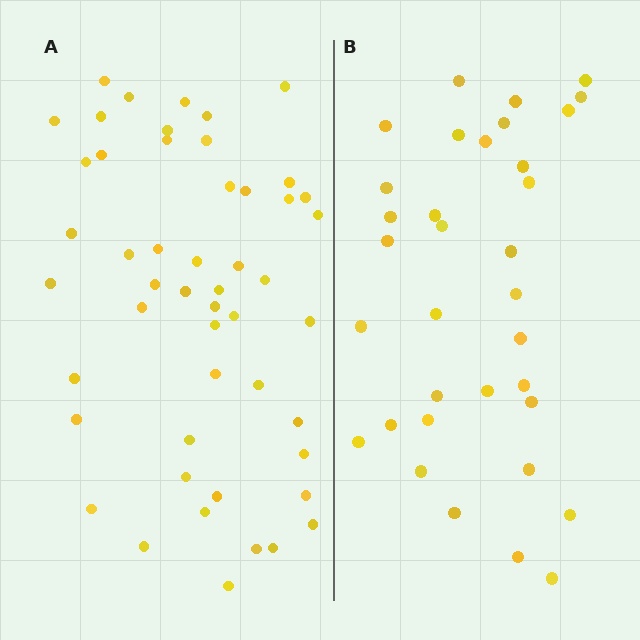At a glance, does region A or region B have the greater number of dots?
Region A (the left region) has more dots.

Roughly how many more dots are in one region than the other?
Region A has approximately 15 more dots than region B.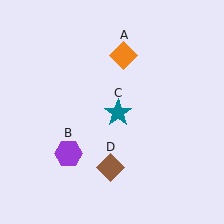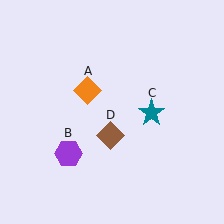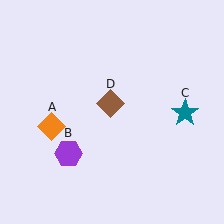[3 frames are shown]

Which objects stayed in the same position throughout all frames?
Purple hexagon (object B) remained stationary.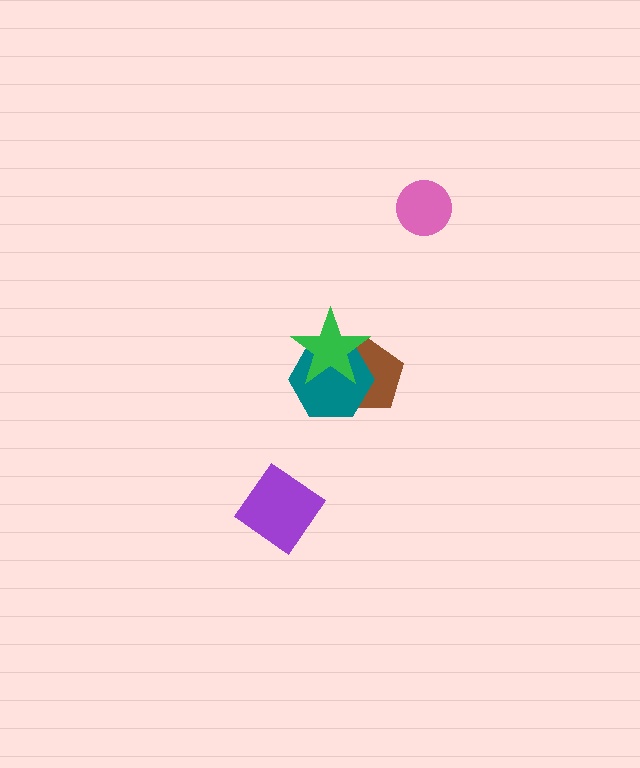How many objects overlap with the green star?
2 objects overlap with the green star.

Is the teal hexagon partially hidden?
Yes, it is partially covered by another shape.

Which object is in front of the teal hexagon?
The green star is in front of the teal hexagon.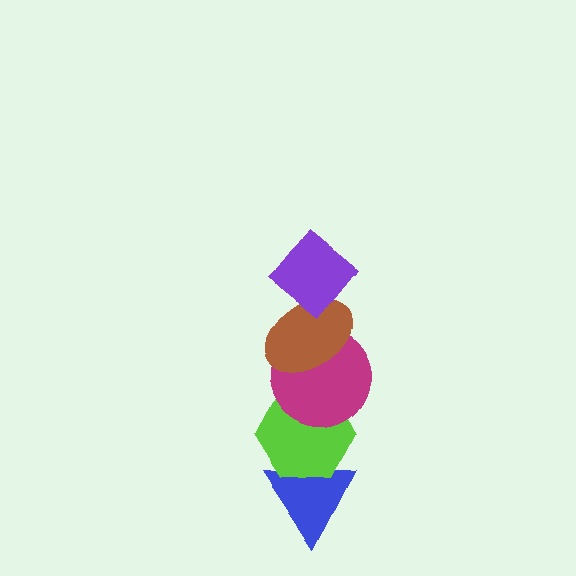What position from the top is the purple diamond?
The purple diamond is 1st from the top.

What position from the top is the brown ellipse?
The brown ellipse is 2nd from the top.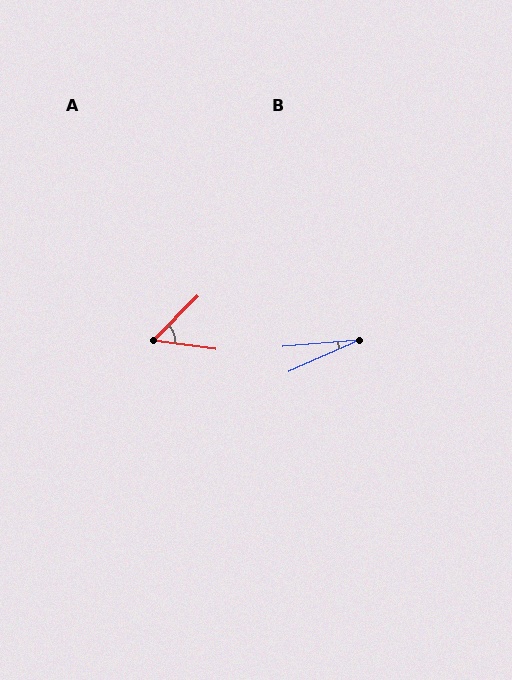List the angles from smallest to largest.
B (19°), A (53°).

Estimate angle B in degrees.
Approximately 19 degrees.